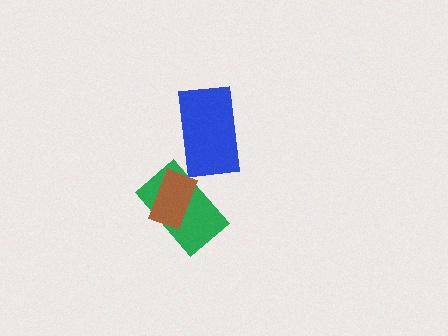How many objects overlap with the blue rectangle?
0 objects overlap with the blue rectangle.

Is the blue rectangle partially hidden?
No, no other shape covers it.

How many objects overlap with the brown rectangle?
1 object overlaps with the brown rectangle.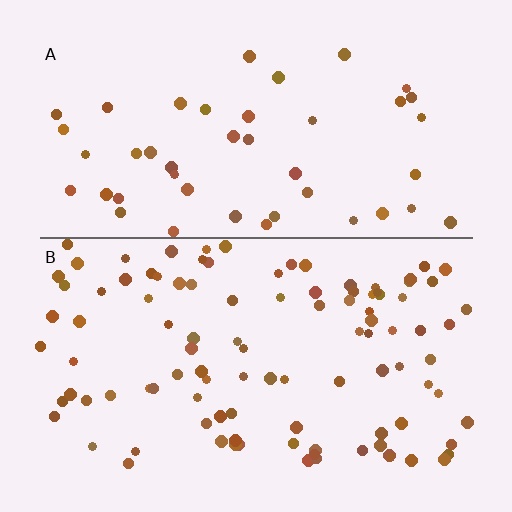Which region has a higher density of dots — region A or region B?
B (the bottom).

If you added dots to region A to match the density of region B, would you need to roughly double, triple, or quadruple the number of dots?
Approximately double.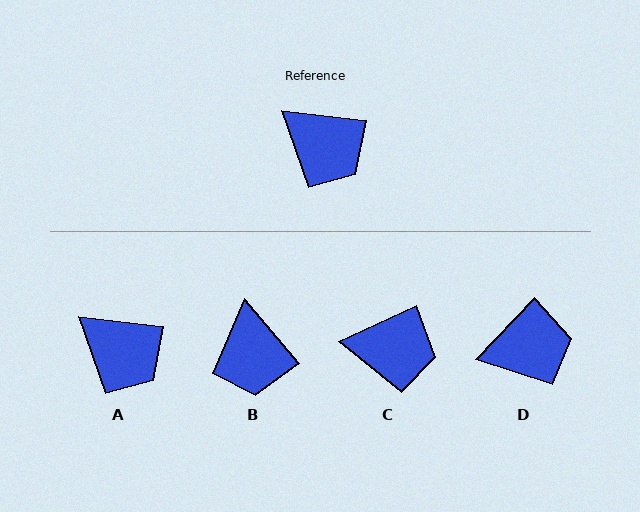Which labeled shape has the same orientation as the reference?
A.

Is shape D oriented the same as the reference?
No, it is off by about 53 degrees.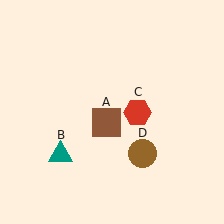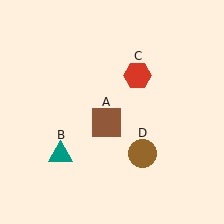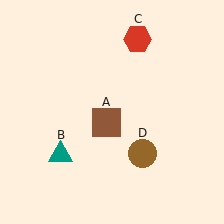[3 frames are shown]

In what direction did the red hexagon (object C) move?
The red hexagon (object C) moved up.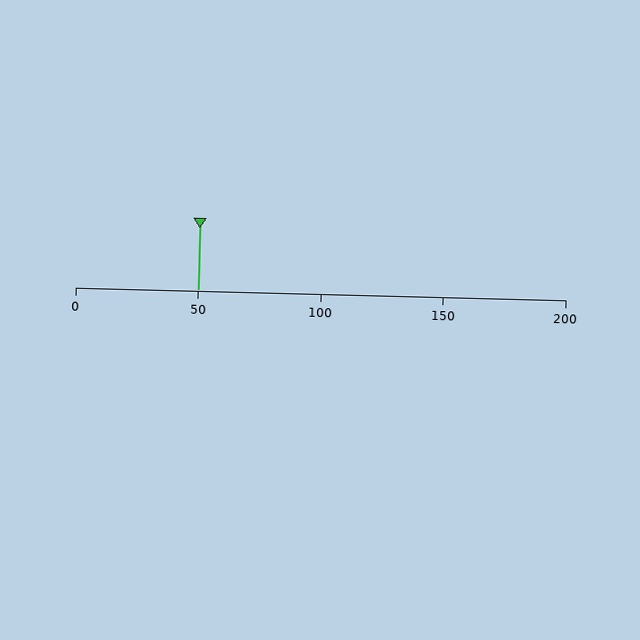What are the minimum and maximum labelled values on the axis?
The axis runs from 0 to 200.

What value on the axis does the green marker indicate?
The marker indicates approximately 50.